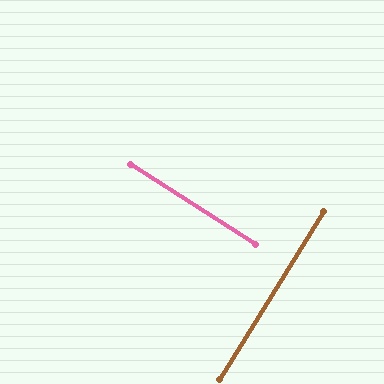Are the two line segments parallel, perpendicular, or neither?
Perpendicular — they meet at approximately 89°.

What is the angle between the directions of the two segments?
Approximately 89 degrees.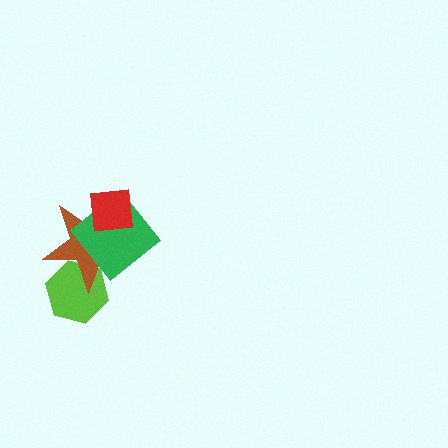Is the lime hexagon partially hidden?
Yes, it is partially covered by another shape.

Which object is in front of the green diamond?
The red square is in front of the green diamond.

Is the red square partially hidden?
No, no other shape covers it.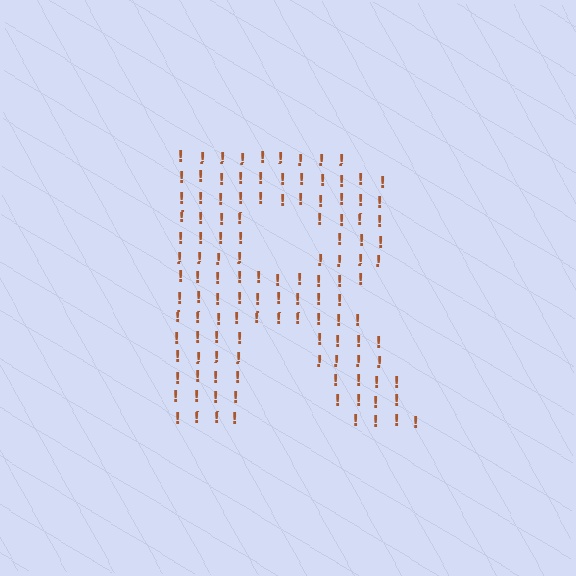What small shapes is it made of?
It is made of small exclamation marks.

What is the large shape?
The large shape is the letter R.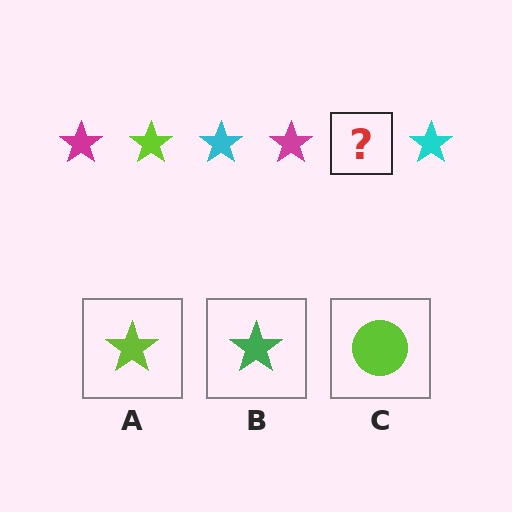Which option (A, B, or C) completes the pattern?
A.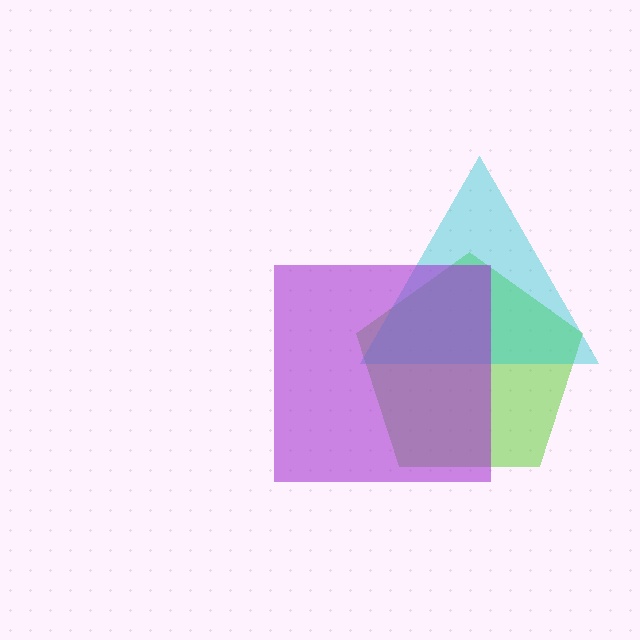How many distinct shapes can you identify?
There are 3 distinct shapes: a lime pentagon, a cyan triangle, a purple square.